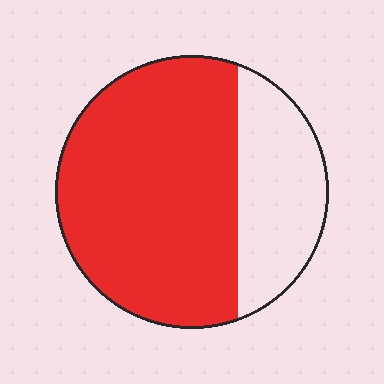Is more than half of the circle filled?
Yes.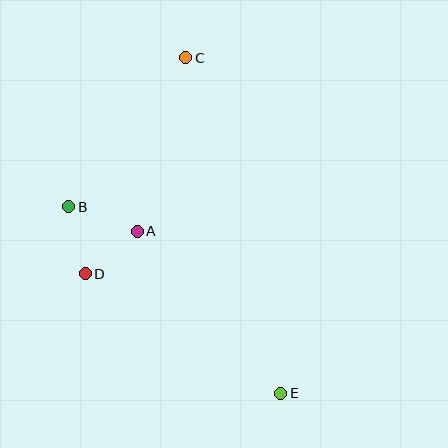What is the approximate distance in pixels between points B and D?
The distance between B and D is approximately 69 pixels.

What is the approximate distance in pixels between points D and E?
The distance between D and E is approximately 229 pixels.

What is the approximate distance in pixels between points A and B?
The distance between A and B is approximately 72 pixels.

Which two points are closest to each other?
Points A and D are closest to each other.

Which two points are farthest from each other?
Points C and E are farthest from each other.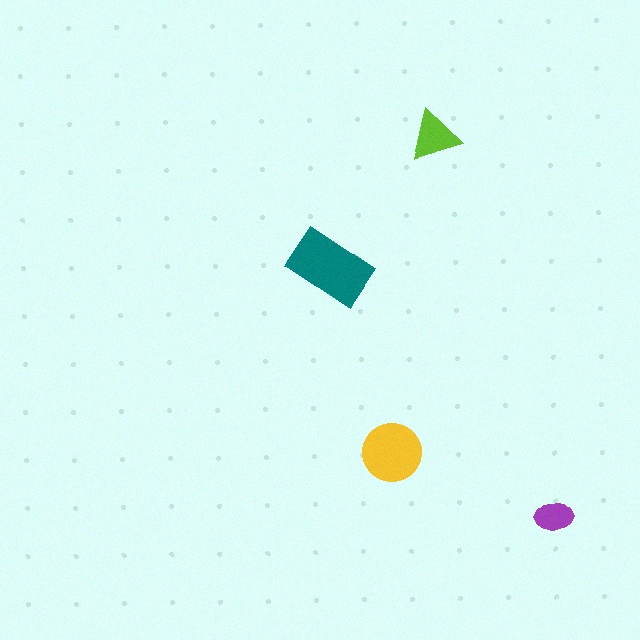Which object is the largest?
The teal rectangle.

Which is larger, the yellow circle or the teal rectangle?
The teal rectangle.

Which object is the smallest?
The purple ellipse.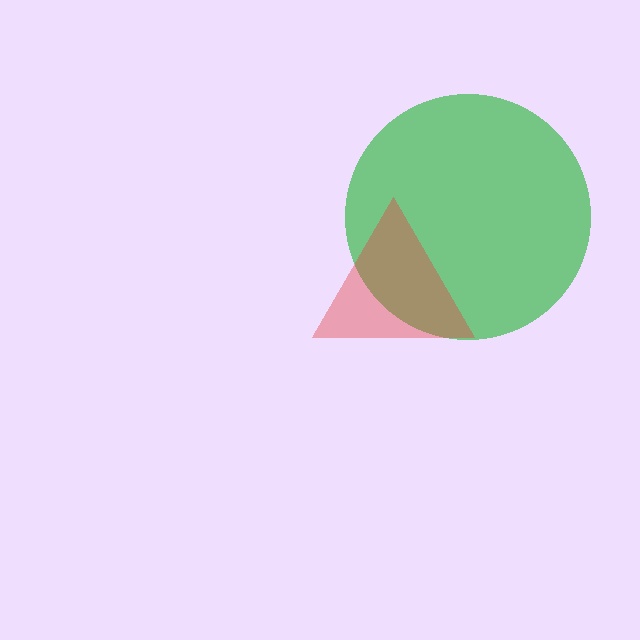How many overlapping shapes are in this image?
There are 2 overlapping shapes in the image.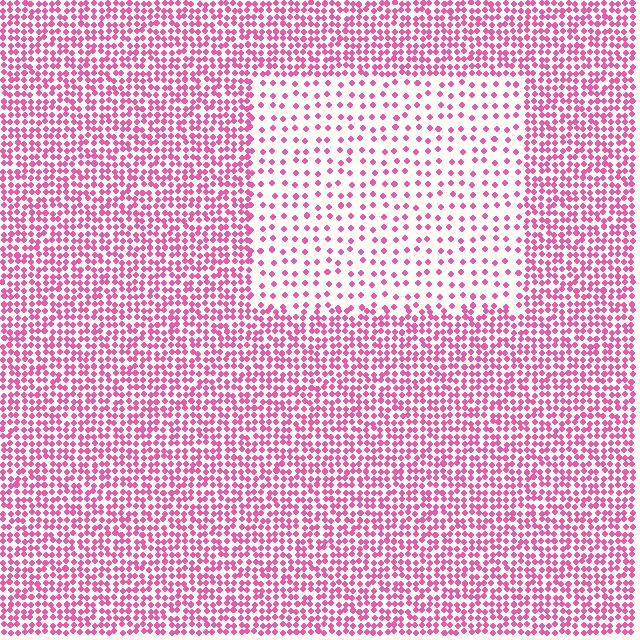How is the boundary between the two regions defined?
The boundary is defined by a change in element density (approximately 2.5x ratio). All elements are the same color, size, and shape.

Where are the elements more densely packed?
The elements are more densely packed outside the rectangle boundary.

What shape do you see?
I see a rectangle.